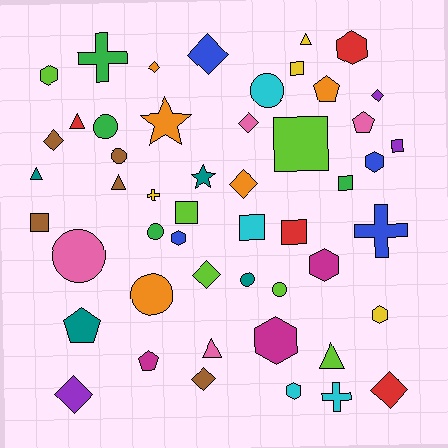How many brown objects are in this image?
There are 5 brown objects.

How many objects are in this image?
There are 50 objects.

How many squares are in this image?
There are 8 squares.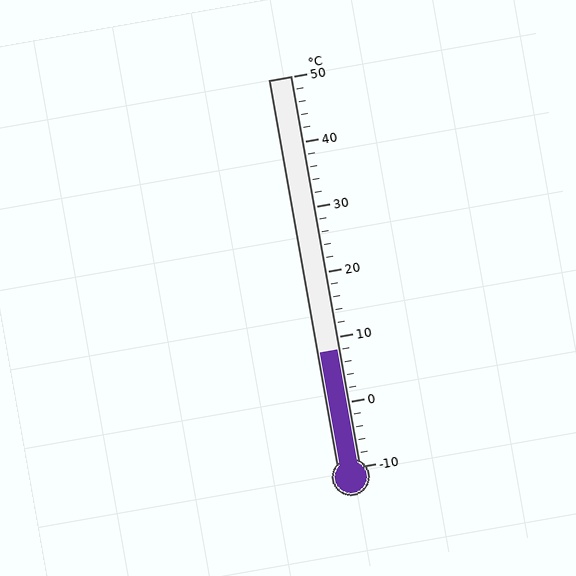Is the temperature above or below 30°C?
The temperature is below 30°C.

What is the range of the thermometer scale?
The thermometer scale ranges from -10°C to 50°C.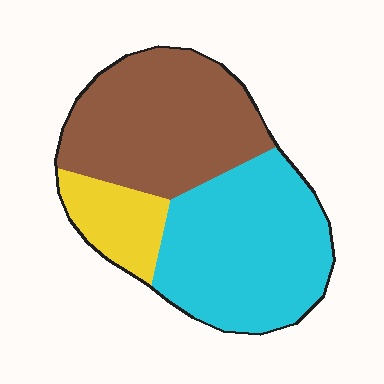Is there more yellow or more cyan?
Cyan.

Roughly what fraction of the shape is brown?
Brown takes up about two fifths (2/5) of the shape.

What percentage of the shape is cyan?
Cyan takes up between a third and a half of the shape.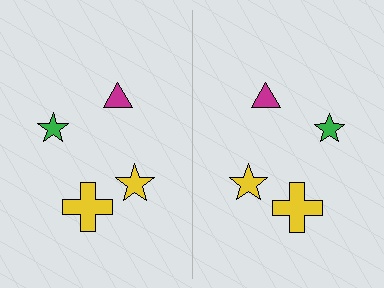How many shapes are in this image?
There are 8 shapes in this image.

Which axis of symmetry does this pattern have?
The pattern has a vertical axis of symmetry running through the center of the image.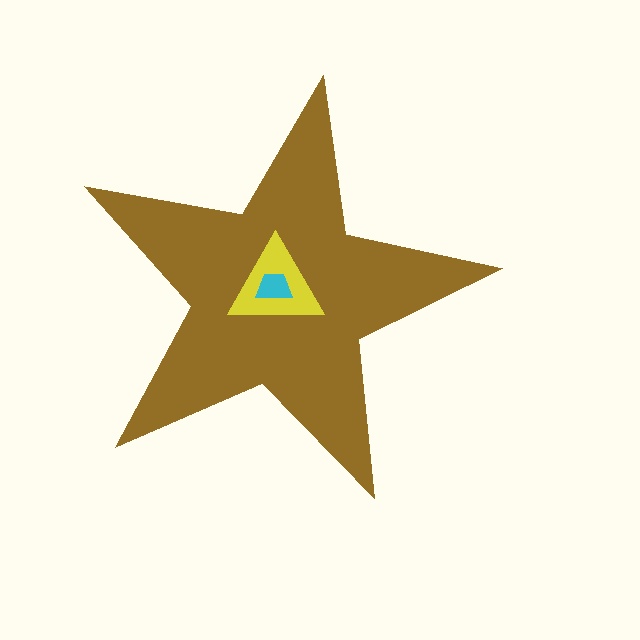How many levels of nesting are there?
3.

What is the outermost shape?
The brown star.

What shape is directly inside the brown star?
The yellow triangle.